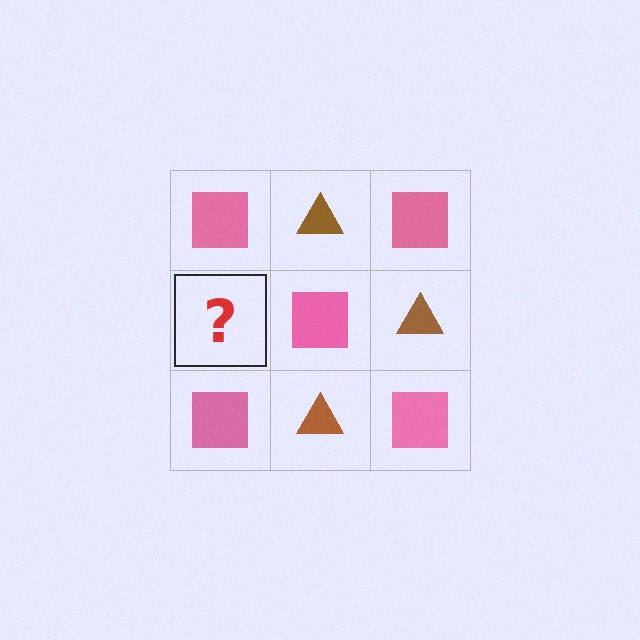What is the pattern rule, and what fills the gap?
The rule is that it alternates pink square and brown triangle in a checkerboard pattern. The gap should be filled with a brown triangle.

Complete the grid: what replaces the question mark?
The question mark should be replaced with a brown triangle.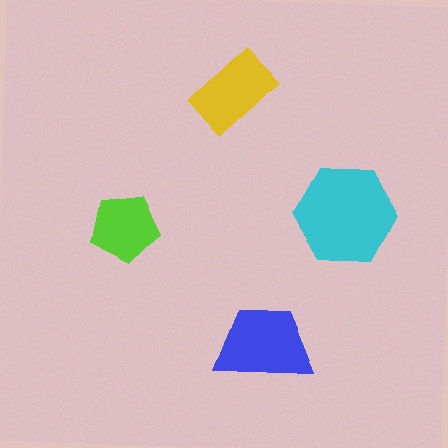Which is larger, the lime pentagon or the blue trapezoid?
The blue trapezoid.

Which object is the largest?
The cyan hexagon.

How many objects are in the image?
There are 4 objects in the image.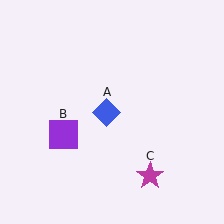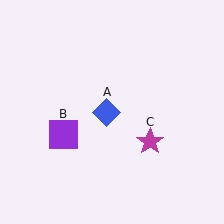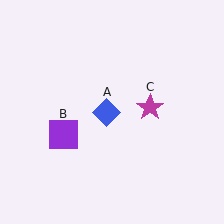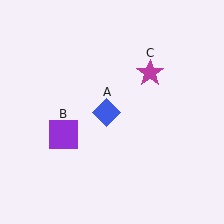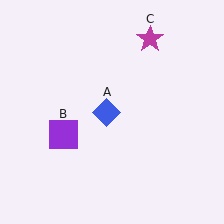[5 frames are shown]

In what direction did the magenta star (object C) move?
The magenta star (object C) moved up.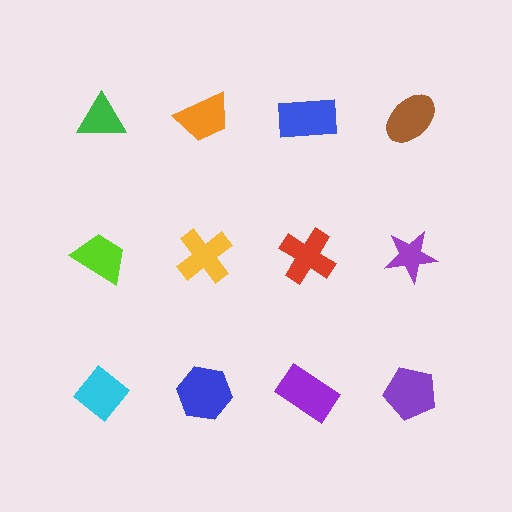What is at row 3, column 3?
A purple rectangle.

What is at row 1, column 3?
A blue rectangle.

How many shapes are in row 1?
4 shapes.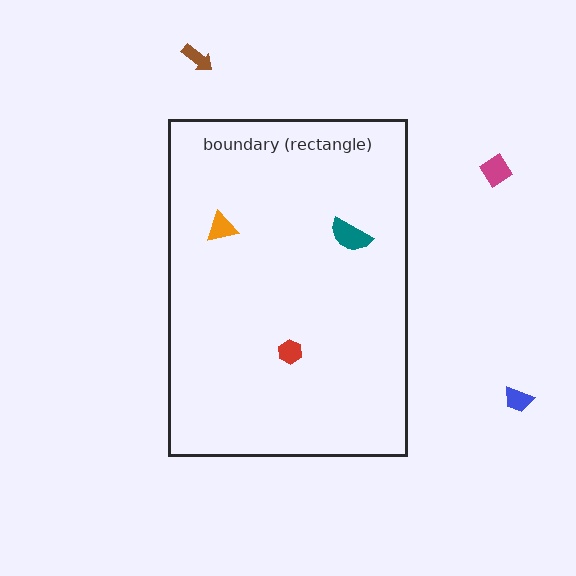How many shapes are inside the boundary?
3 inside, 3 outside.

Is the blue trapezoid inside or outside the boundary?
Outside.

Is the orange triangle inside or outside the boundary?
Inside.